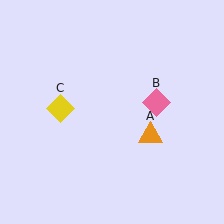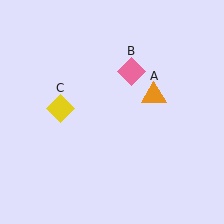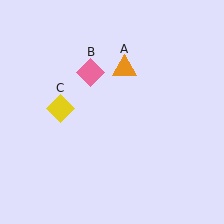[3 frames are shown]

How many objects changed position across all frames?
2 objects changed position: orange triangle (object A), pink diamond (object B).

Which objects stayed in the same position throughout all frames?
Yellow diamond (object C) remained stationary.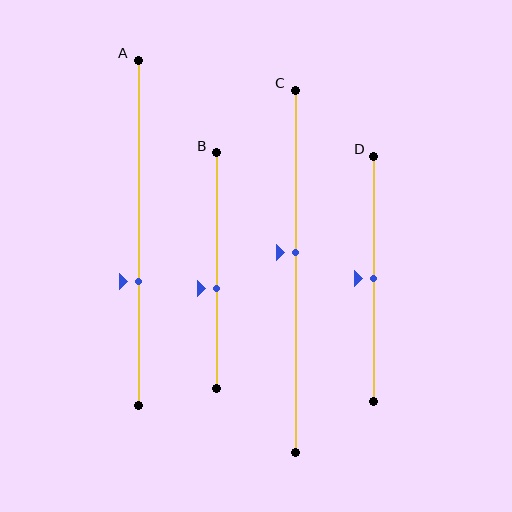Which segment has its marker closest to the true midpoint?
Segment D has its marker closest to the true midpoint.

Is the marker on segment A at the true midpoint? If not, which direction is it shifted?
No, the marker on segment A is shifted downward by about 14% of the segment length.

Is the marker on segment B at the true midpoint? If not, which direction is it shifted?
No, the marker on segment B is shifted downward by about 8% of the segment length.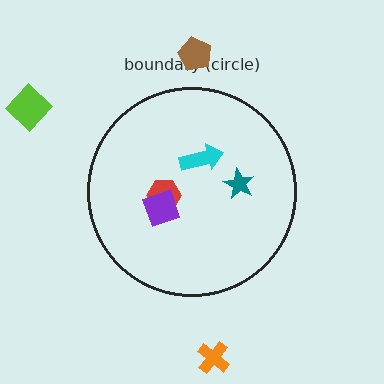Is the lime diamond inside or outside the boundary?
Outside.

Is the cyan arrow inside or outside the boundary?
Inside.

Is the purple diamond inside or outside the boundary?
Inside.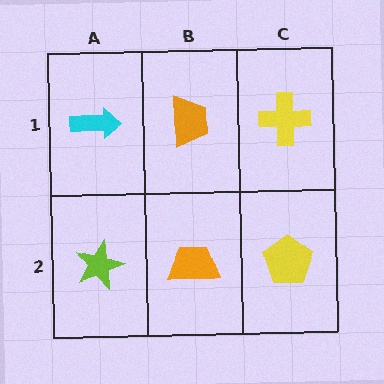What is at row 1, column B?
An orange trapezoid.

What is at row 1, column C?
A yellow cross.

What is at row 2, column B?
An orange trapezoid.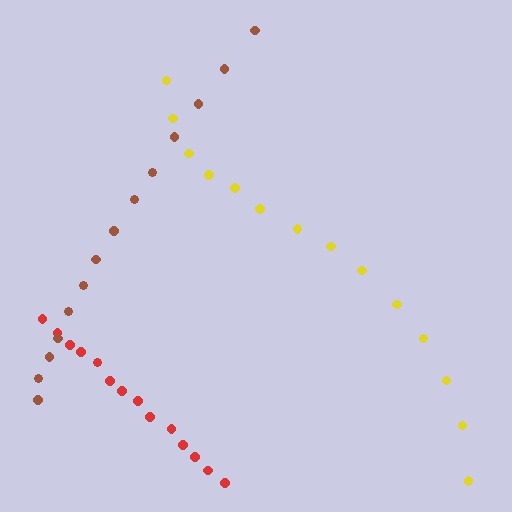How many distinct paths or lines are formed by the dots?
There are 3 distinct paths.